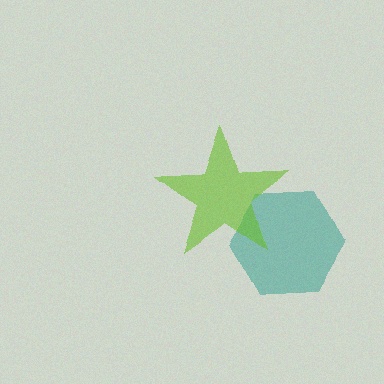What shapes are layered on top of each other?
The layered shapes are: a teal hexagon, a lime star.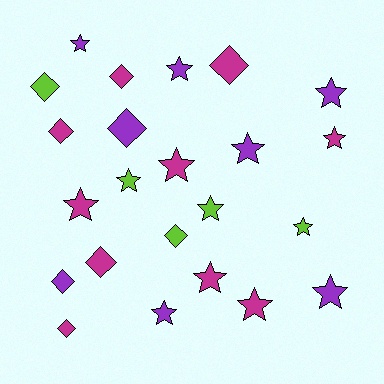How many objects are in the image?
There are 23 objects.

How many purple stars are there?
There are 6 purple stars.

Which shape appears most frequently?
Star, with 14 objects.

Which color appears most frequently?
Magenta, with 10 objects.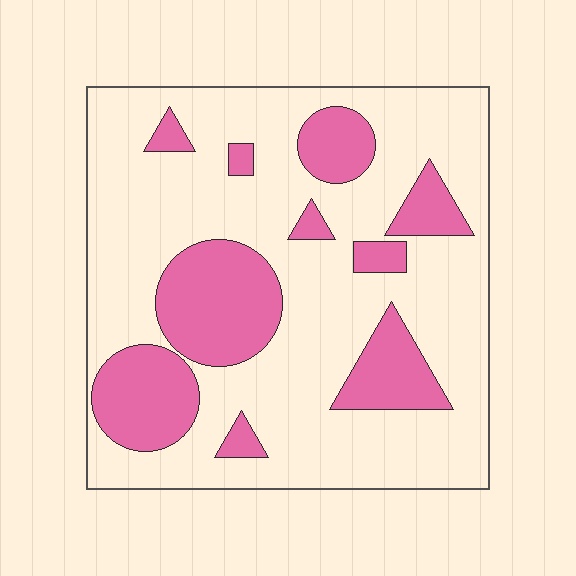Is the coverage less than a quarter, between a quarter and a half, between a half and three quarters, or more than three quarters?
Between a quarter and a half.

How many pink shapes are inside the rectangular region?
10.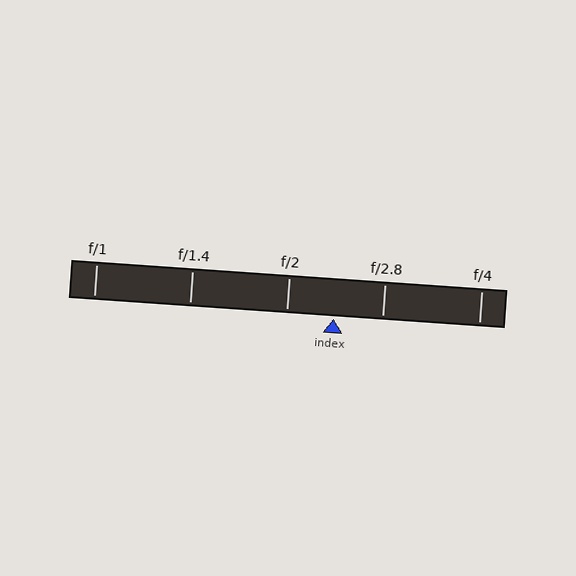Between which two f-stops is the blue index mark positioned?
The index mark is between f/2 and f/2.8.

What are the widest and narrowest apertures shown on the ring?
The widest aperture shown is f/1 and the narrowest is f/4.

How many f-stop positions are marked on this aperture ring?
There are 5 f-stop positions marked.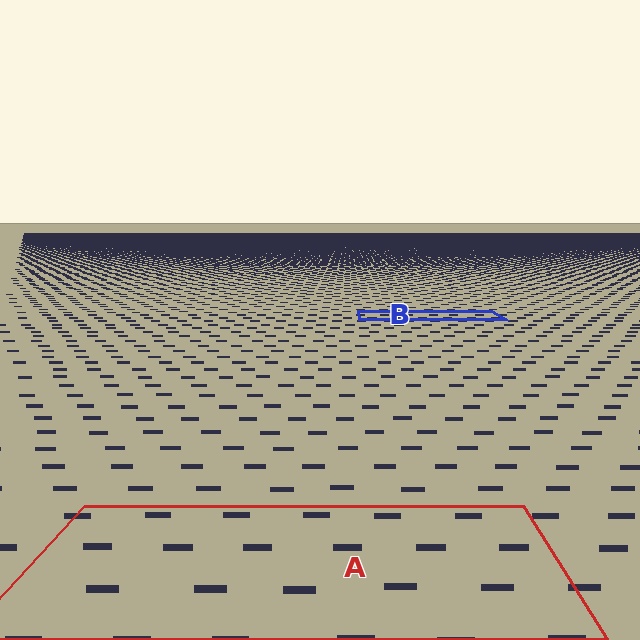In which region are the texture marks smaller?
The texture marks are smaller in region B, because it is farther away.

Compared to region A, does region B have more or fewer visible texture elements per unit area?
Region B has more texture elements per unit area — they are packed more densely because it is farther away.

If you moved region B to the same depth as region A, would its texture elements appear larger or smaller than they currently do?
They would appear larger. At a closer depth, the same texture elements are projected at a bigger on-screen size.